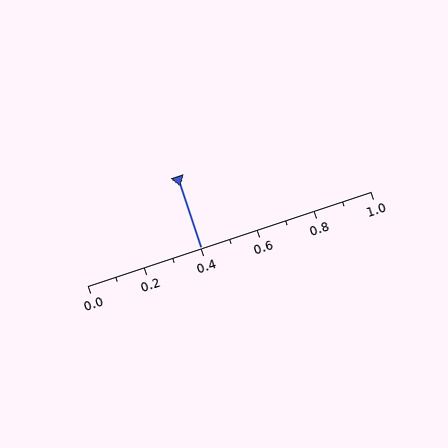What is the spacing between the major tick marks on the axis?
The major ticks are spaced 0.2 apart.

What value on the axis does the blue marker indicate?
The marker indicates approximately 0.4.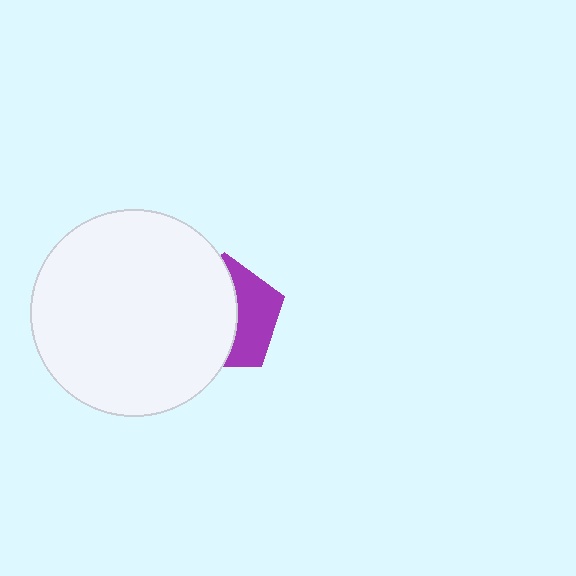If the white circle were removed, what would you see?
You would see the complete purple pentagon.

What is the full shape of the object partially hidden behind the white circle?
The partially hidden object is a purple pentagon.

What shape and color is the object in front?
The object in front is a white circle.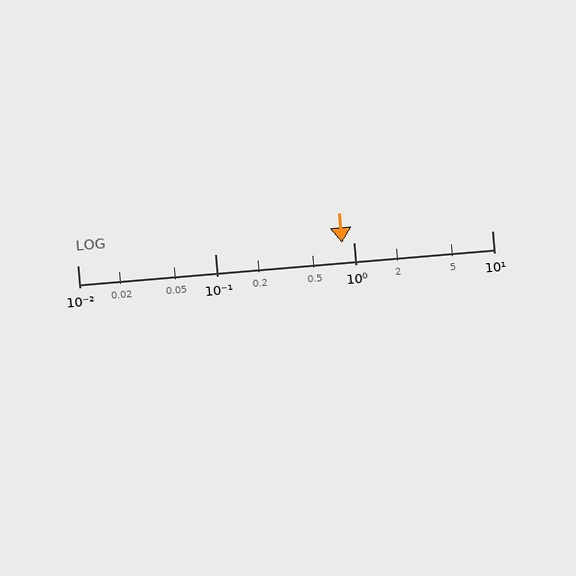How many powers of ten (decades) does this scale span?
The scale spans 3 decades, from 0.01 to 10.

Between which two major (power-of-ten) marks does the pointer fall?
The pointer is between 0.1 and 1.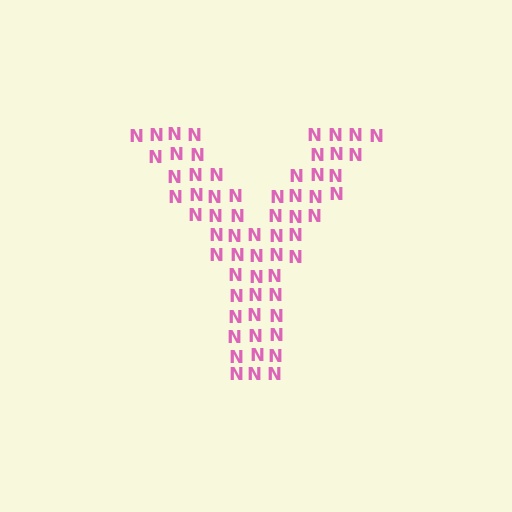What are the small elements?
The small elements are letter N's.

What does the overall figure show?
The overall figure shows the letter Y.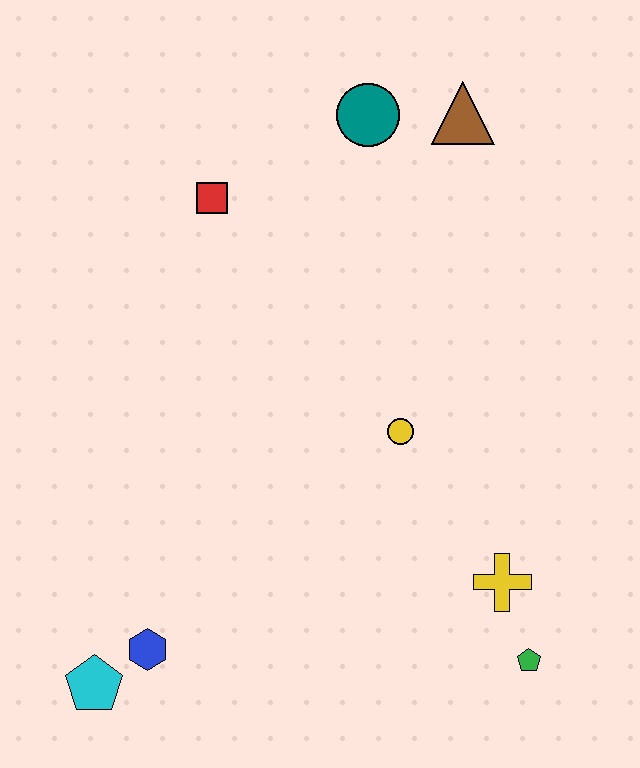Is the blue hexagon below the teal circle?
Yes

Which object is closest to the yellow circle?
The yellow cross is closest to the yellow circle.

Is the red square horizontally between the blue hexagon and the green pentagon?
Yes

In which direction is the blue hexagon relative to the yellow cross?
The blue hexagon is to the left of the yellow cross.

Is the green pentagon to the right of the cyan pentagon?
Yes